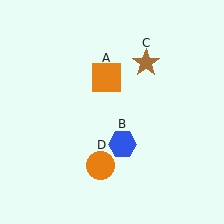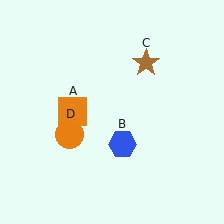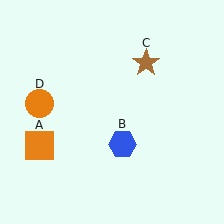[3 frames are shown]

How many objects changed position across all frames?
2 objects changed position: orange square (object A), orange circle (object D).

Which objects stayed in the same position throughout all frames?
Blue hexagon (object B) and brown star (object C) remained stationary.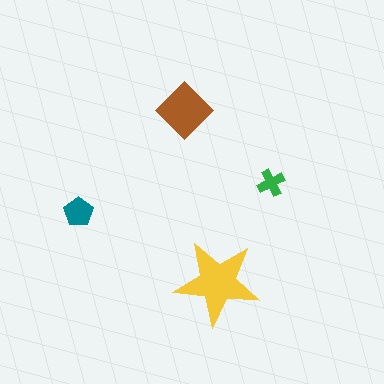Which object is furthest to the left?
The teal pentagon is leftmost.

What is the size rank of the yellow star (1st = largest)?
1st.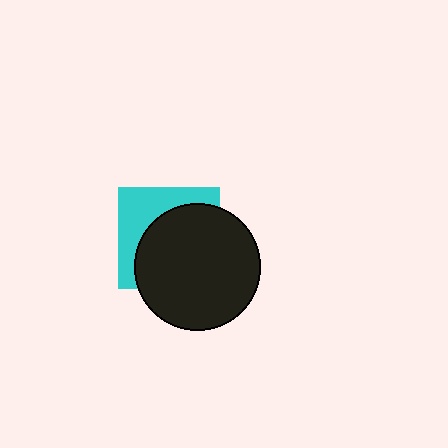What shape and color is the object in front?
The object in front is a black circle.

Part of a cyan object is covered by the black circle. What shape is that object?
It is a square.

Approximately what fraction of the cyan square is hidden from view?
Roughly 62% of the cyan square is hidden behind the black circle.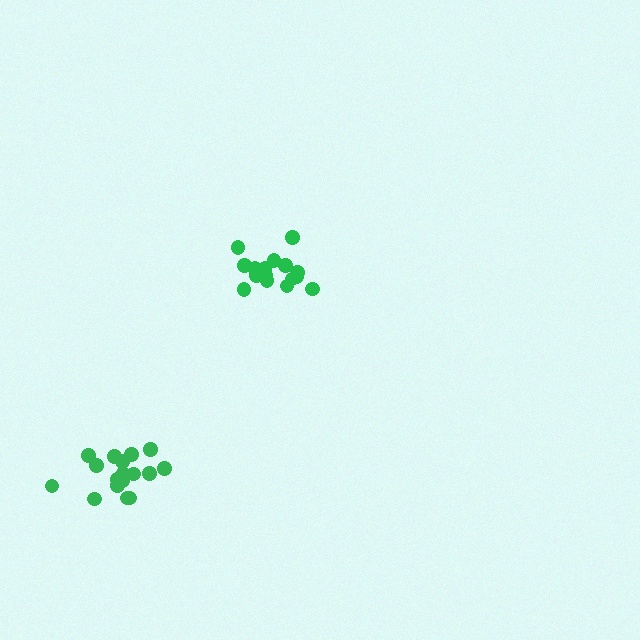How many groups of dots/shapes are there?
There are 2 groups.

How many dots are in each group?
Group 1: 16 dots, Group 2: 17 dots (33 total).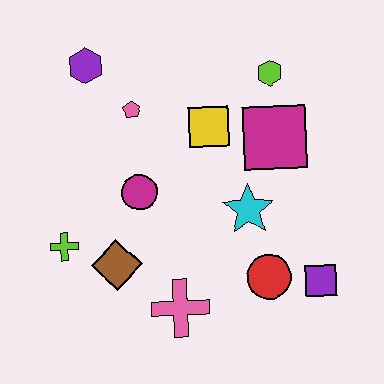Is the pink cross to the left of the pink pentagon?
No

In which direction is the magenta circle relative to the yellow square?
The magenta circle is to the left of the yellow square.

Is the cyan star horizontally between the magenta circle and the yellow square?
No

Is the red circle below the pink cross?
No